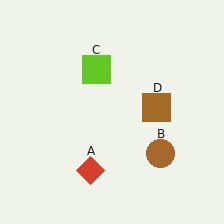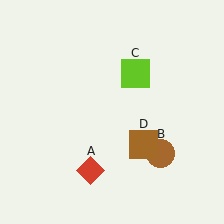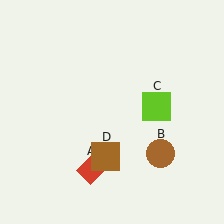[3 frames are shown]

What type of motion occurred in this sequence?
The lime square (object C), brown square (object D) rotated clockwise around the center of the scene.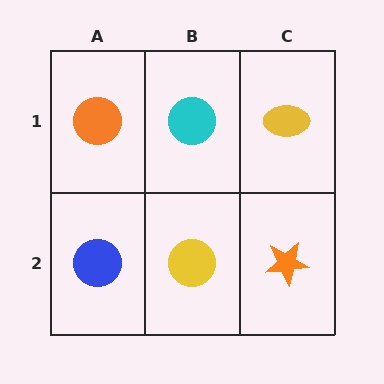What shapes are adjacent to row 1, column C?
An orange star (row 2, column C), a cyan circle (row 1, column B).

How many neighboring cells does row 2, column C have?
2.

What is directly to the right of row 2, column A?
A yellow circle.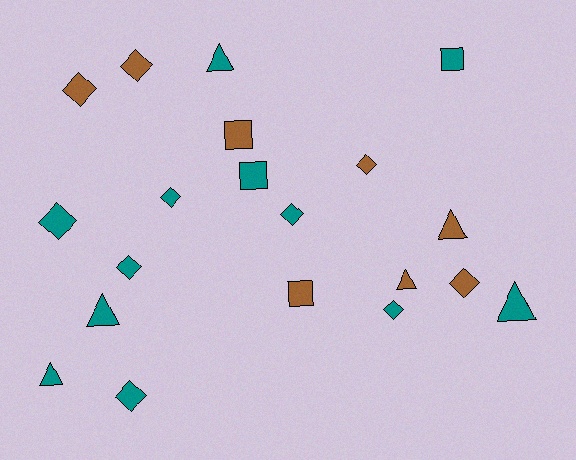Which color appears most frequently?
Teal, with 12 objects.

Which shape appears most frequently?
Diamond, with 10 objects.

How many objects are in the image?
There are 20 objects.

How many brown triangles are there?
There are 2 brown triangles.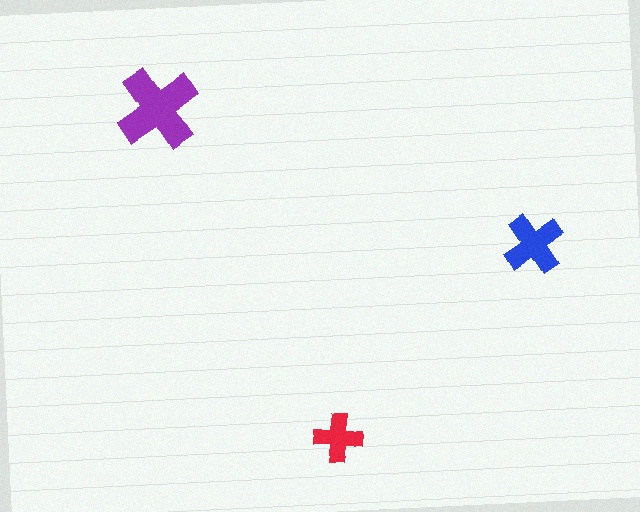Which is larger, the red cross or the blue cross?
The blue one.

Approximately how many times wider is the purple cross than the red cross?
About 1.5 times wider.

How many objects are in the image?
There are 3 objects in the image.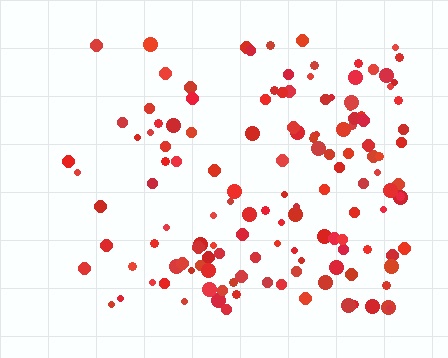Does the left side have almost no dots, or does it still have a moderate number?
Still a moderate number, just noticeably fewer than the right.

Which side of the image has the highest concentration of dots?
The right.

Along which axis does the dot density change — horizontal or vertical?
Horizontal.